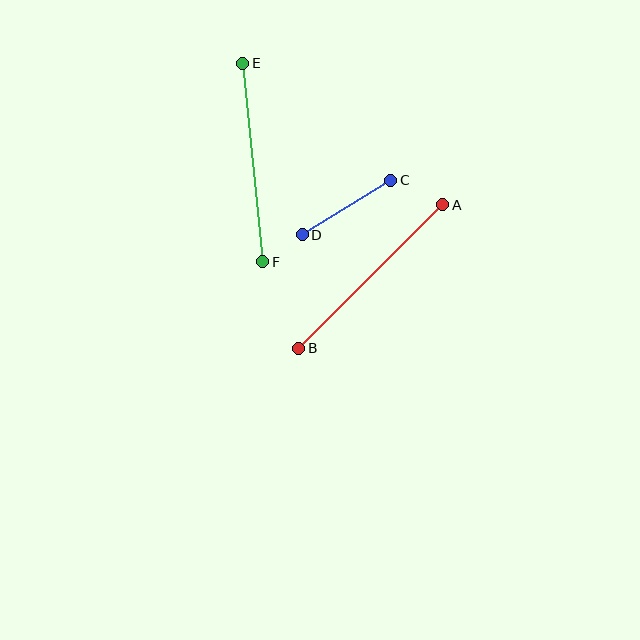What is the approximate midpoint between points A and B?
The midpoint is at approximately (371, 276) pixels.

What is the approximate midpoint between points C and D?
The midpoint is at approximately (346, 208) pixels.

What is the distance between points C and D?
The distance is approximately 104 pixels.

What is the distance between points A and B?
The distance is approximately 203 pixels.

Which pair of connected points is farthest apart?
Points A and B are farthest apart.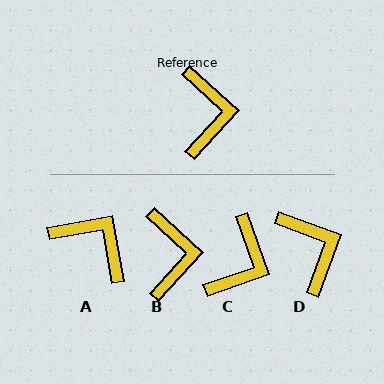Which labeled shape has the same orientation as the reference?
B.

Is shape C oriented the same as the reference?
No, it is off by about 28 degrees.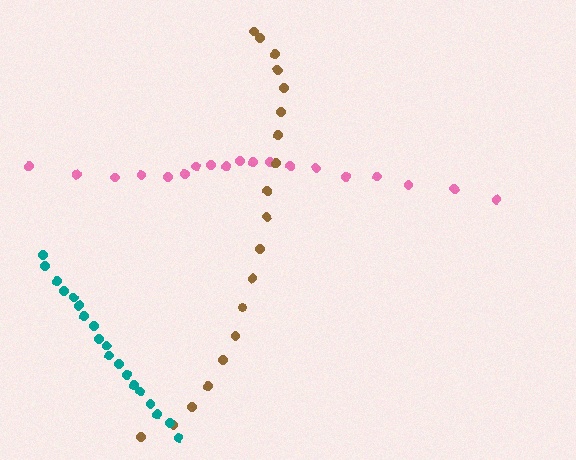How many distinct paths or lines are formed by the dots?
There are 3 distinct paths.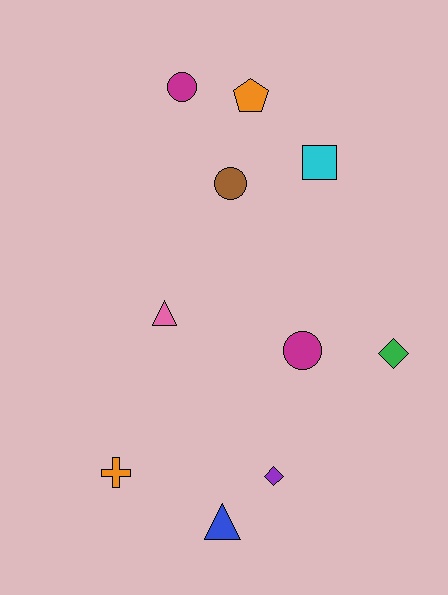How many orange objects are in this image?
There are 2 orange objects.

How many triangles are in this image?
There are 2 triangles.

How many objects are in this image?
There are 10 objects.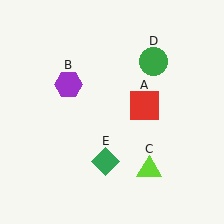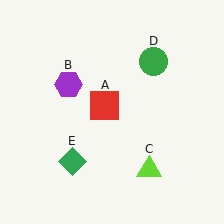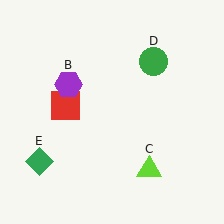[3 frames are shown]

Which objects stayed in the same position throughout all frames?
Purple hexagon (object B) and lime triangle (object C) and green circle (object D) remained stationary.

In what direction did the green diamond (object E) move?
The green diamond (object E) moved left.